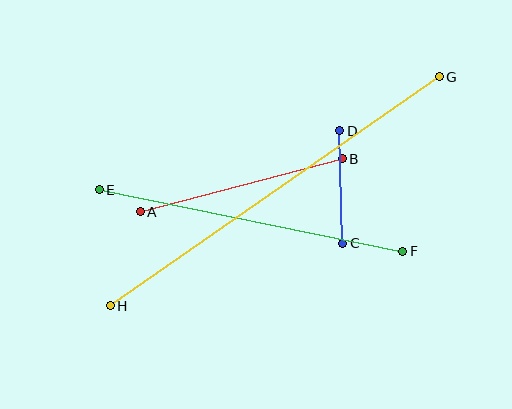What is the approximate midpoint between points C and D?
The midpoint is at approximately (341, 187) pixels.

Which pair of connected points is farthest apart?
Points G and H are farthest apart.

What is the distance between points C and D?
The distance is approximately 112 pixels.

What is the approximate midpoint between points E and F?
The midpoint is at approximately (251, 220) pixels.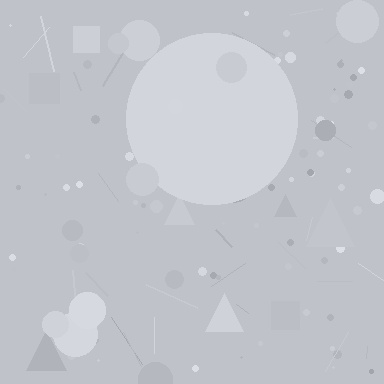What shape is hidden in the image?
A circle is hidden in the image.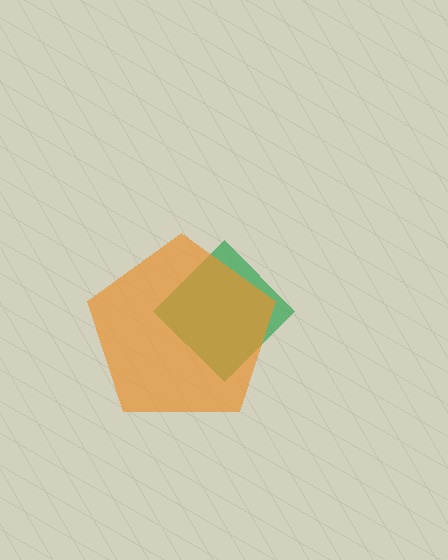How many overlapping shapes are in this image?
There are 2 overlapping shapes in the image.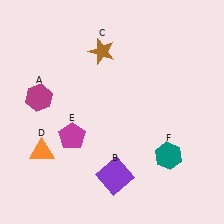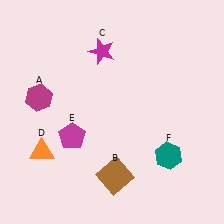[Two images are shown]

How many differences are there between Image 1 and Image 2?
There are 2 differences between the two images.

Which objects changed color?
B changed from purple to brown. C changed from brown to magenta.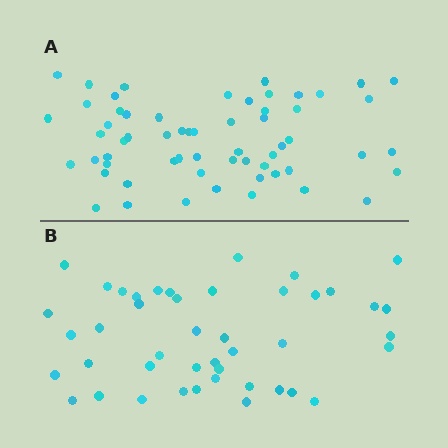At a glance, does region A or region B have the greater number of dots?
Region A (the top region) has more dots.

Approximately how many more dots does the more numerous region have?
Region A has approximately 15 more dots than region B.